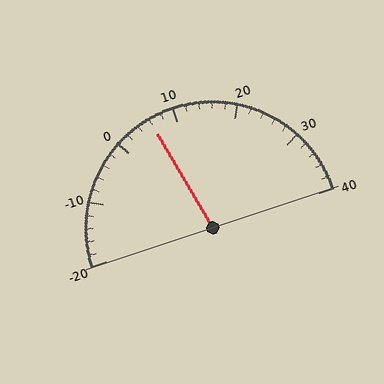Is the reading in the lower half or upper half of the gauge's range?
The reading is in the lower half of the range (-20 to 40).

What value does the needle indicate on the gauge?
The needle indicates approximately 6.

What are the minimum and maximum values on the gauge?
The gauge ranges from -20 to 40.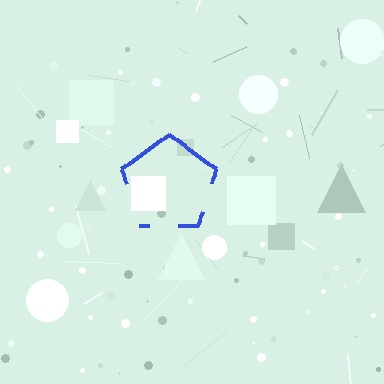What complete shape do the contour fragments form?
The contour fragments form a pentagon.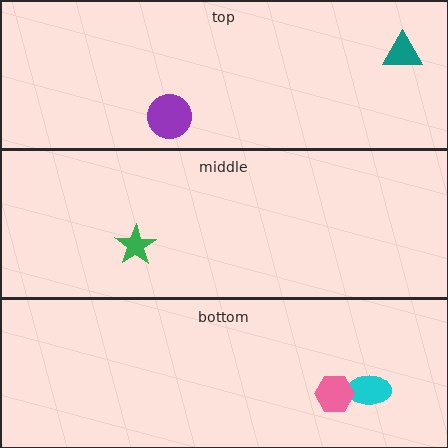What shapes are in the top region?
The teal triangle, the purple circle.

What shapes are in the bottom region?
The cyan ellipse, the pink hexagon.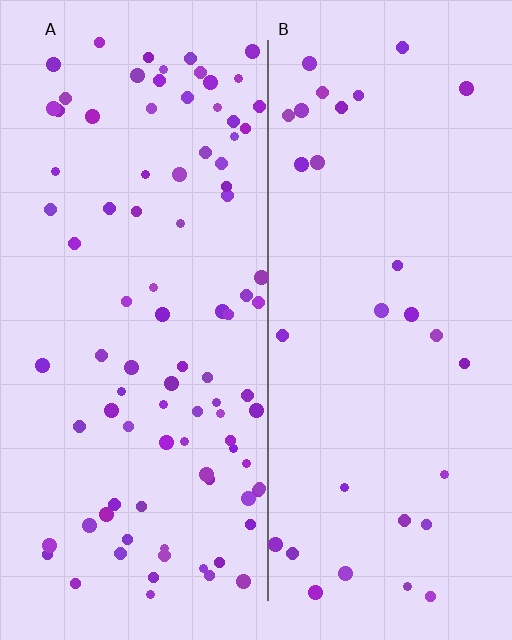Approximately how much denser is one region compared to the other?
Approximately 3.0× — region A over region B.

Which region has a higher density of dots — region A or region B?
A (the left).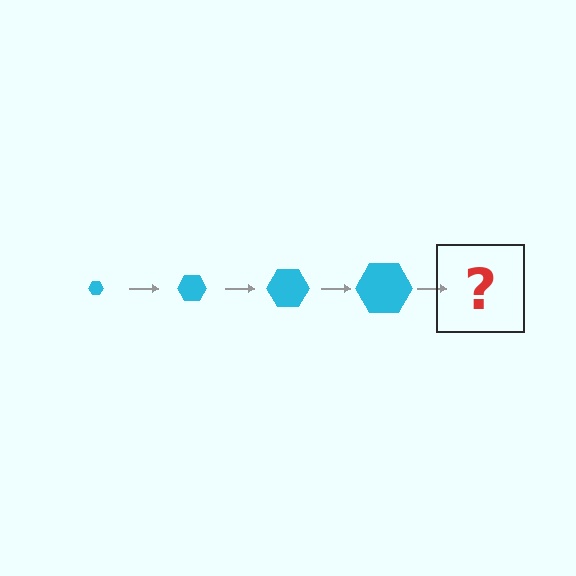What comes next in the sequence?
The next element should be a cyan hexagon, larger than the previous one.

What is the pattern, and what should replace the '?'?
The pattern is that the hexagon gets progressively larger each step. The '?' should be a cyan hexagon, larger than the previous one.